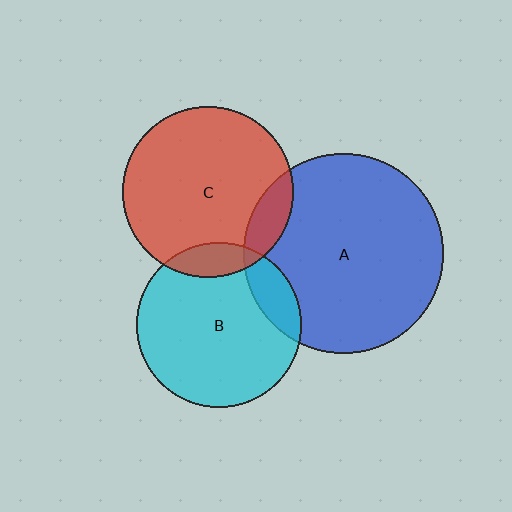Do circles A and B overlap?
Yes.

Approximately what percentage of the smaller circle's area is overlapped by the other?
Approximately 15%.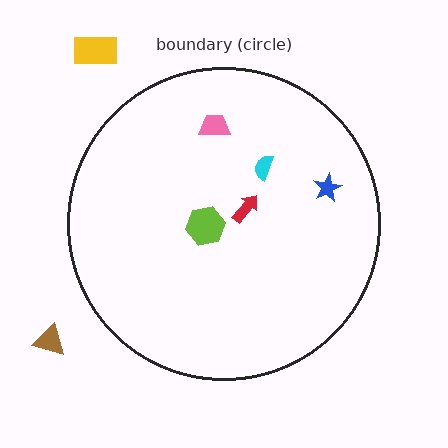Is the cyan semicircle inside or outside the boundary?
Inside.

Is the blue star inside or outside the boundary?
Inside.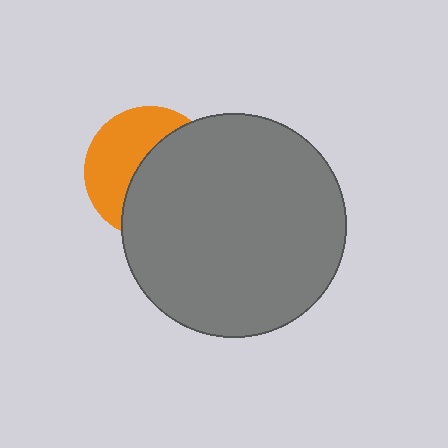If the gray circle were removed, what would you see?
You would see the complete orange circle.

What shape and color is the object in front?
The object in front is a gray circle.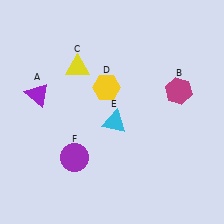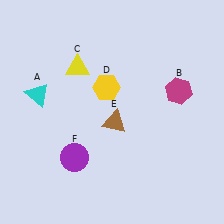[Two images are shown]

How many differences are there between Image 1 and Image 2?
There are 2 differences between the two images.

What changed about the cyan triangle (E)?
In Image 1, E is cyan. In Image 2, it changed to brown.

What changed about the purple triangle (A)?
In Image 1, A is purple. In Image 2, it changed to cyan.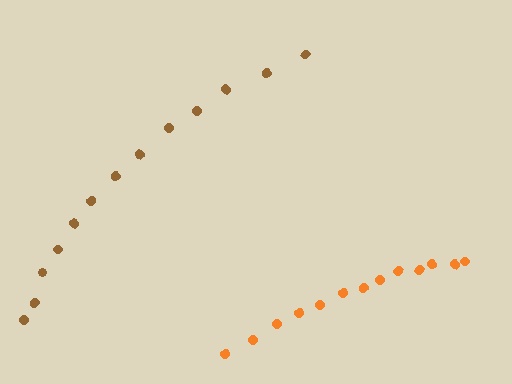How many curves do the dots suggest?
There are 2 distinct paths.